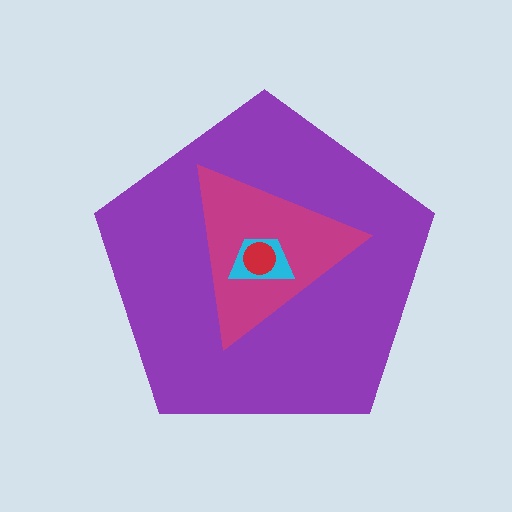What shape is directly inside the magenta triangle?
The cyan trapezoid.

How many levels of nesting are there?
4.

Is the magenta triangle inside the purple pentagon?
Yes.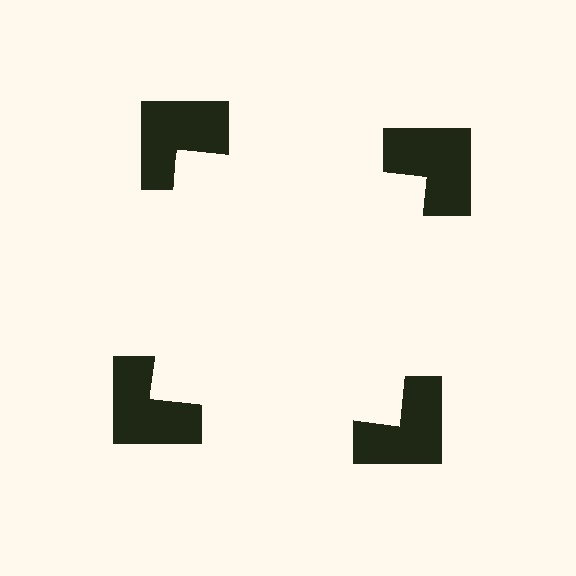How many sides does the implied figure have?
4 sides.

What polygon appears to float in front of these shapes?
An illusory square — its edges are inferred from the aligned wedge cuts in the notched squares, not physically drawn.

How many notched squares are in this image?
There are 4 — one at each vertex of the illusory square.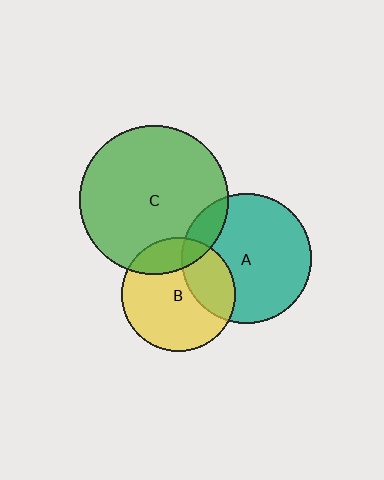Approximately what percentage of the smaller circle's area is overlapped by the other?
Approximately 30%.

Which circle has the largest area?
Circle C (green).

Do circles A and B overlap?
Yes.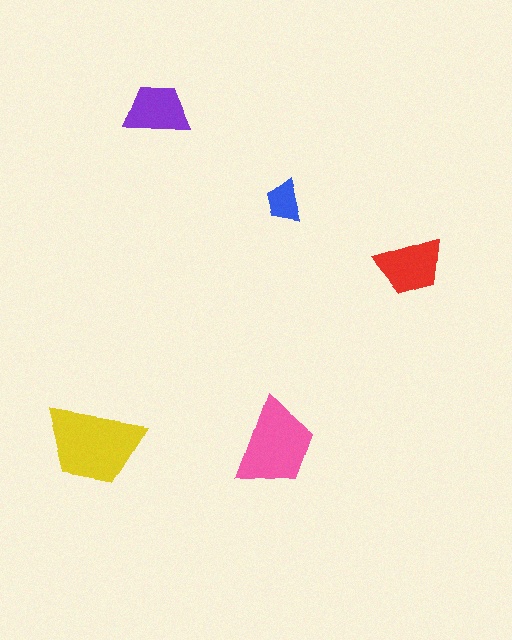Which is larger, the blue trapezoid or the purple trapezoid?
The purple one.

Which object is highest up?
The purple trapezoid is topmost.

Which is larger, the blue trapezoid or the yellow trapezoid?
The yellow one.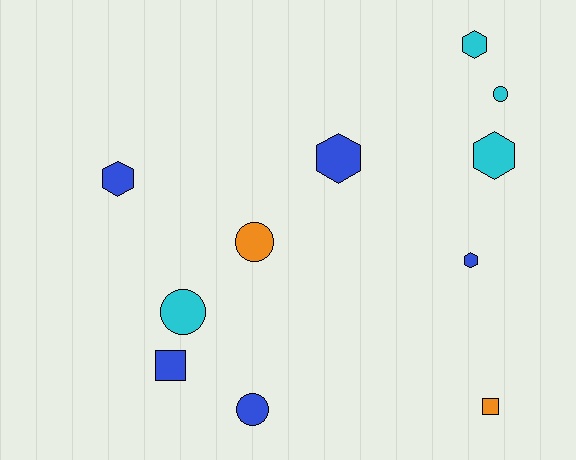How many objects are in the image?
There are 11 objects.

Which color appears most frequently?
Blue, with 5 objects.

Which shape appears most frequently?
Hexagon, with 5 objects.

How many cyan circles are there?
There are 2 cyan circles.